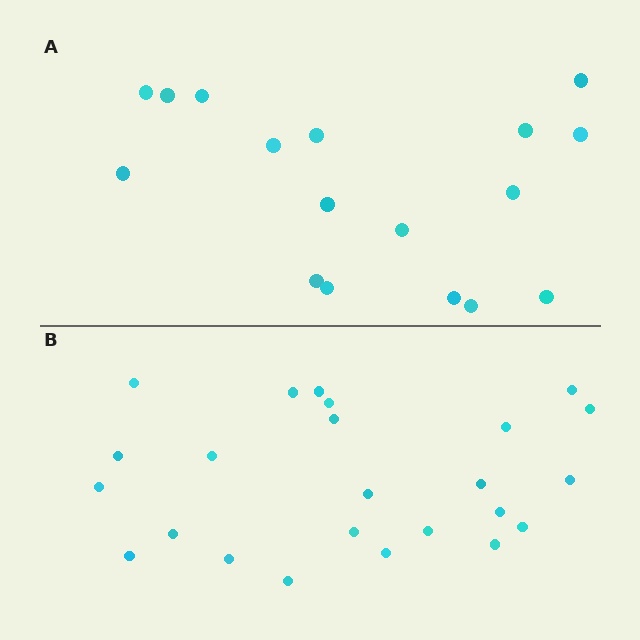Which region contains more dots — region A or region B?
Region B (the bottom region) has more dots.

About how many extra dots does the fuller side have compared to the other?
Region B has roughly 8 or so more dots than region A.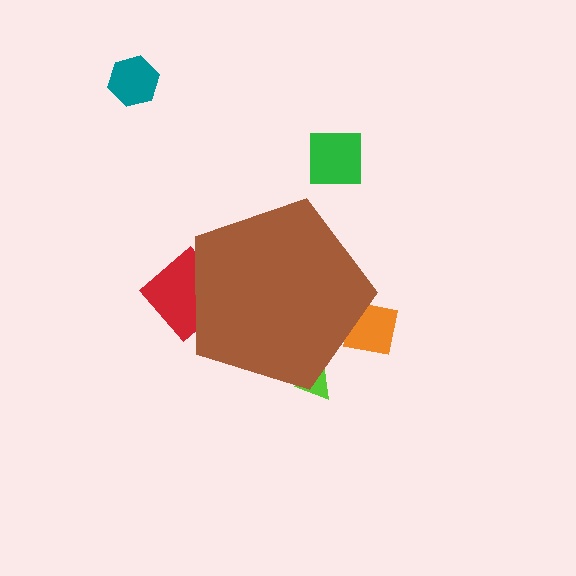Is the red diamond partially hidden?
Yes, the red diamond is partially hidden behind the brown pentagon.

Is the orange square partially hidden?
Yes, the orange square is partially hidden behind the brown pentagon.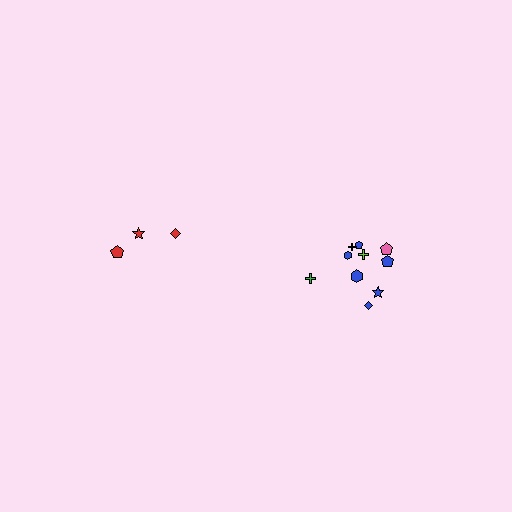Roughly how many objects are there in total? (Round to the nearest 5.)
Roughly 15 objects in total.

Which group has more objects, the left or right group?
The right group.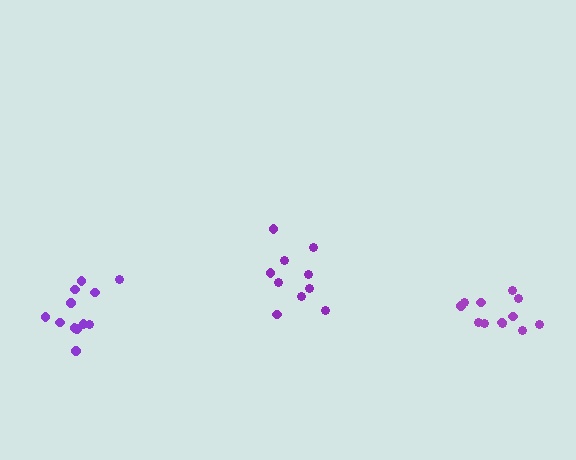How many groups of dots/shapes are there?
There are 3 groups.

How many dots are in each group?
Group 1: 12 dots, Group 2: 12 dots, Group 3: 10 dots (34 total).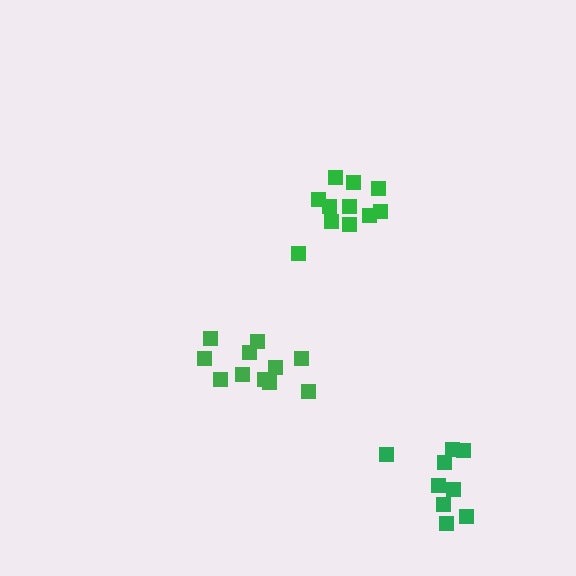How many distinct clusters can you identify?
There are 3 distinct clusters.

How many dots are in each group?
Group 1: 9 dots, Group 2: 11 dots, Group 3: 11 dots (31 total).